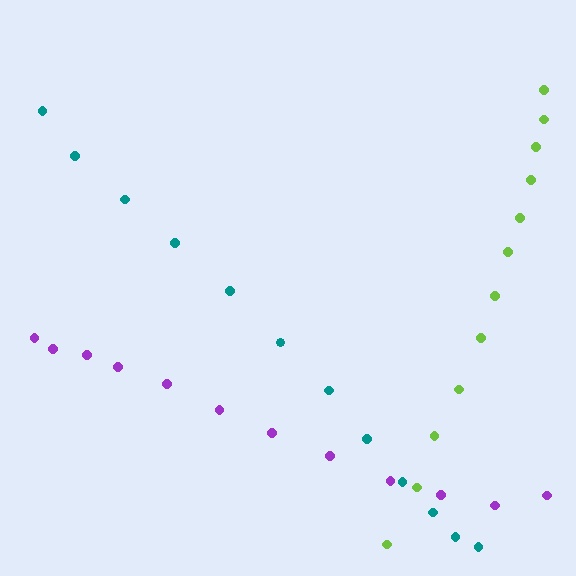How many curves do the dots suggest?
There are 3 distinct paths.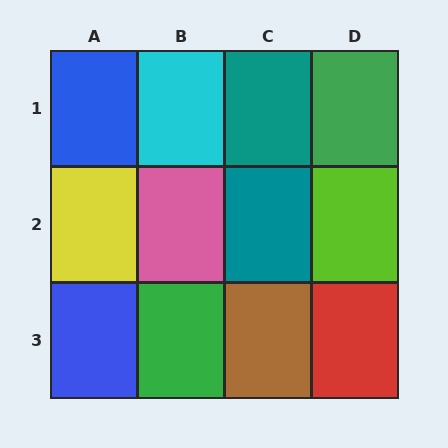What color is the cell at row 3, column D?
Red.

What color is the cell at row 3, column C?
Brown.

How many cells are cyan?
1 cell is cyan.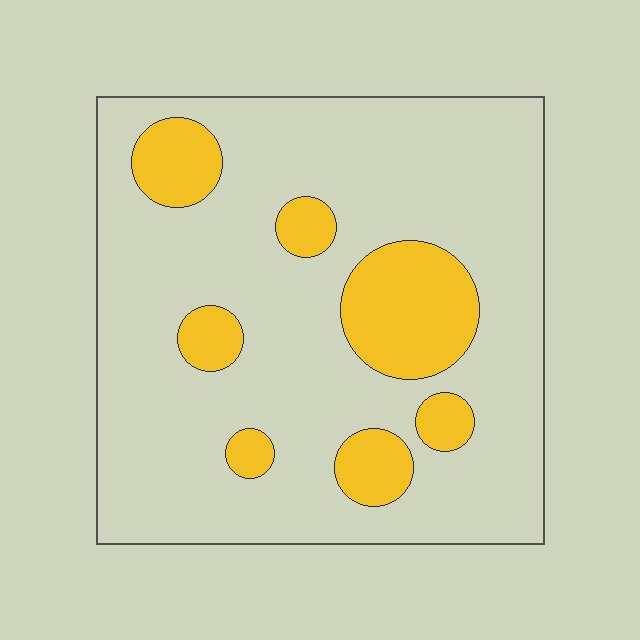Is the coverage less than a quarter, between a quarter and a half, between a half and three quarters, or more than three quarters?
Less than a quarter.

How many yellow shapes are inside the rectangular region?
7.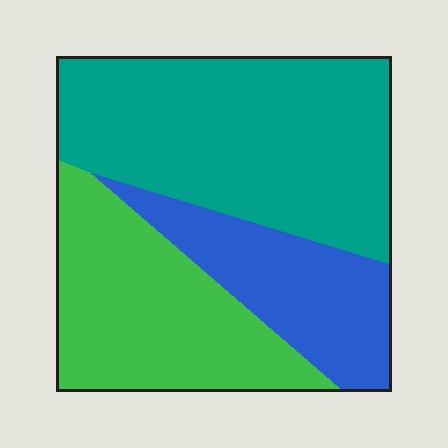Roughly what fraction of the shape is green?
Green takes up about one third (1/3) of the shape.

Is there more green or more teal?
Teal.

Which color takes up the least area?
Blue, at roughly 20%.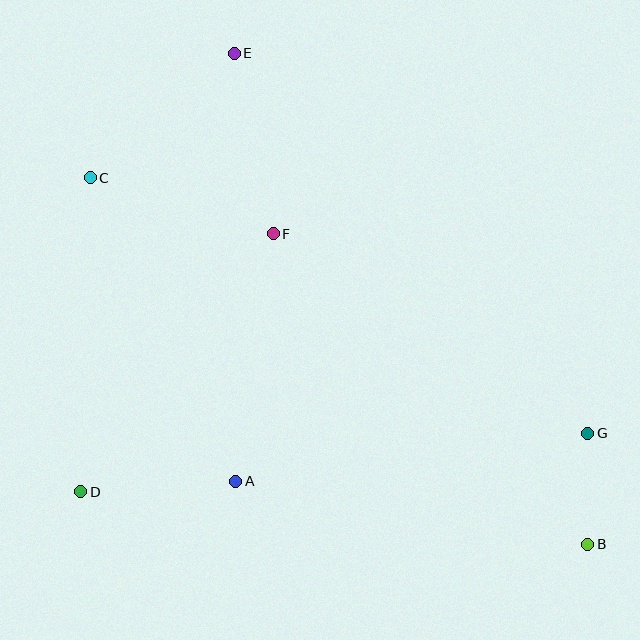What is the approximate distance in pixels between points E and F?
The distance between E and F is approximately 185 pixels.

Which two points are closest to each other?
Points B and G are closest to each other.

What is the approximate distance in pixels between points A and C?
The distance between A and C is approximately 336 pixels.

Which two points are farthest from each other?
Points B and C are farthest from each other.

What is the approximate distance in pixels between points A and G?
The distance between A and G is approximately 355 pixels.